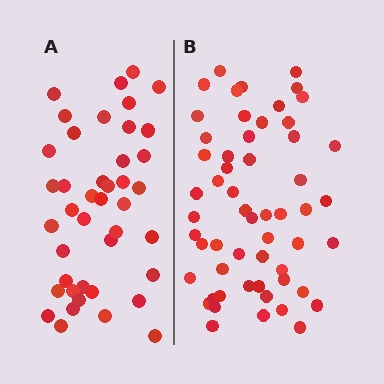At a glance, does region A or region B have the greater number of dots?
Region B (the right region) has more dots.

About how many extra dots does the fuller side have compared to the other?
Region B has approximately 15 more dots than region A.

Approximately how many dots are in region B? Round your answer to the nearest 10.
About 60 dots. (The exact count is 56, which rounds to 60.)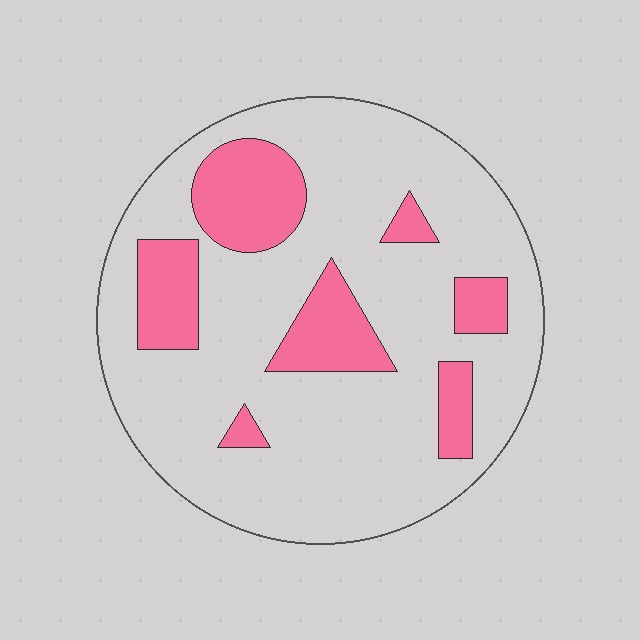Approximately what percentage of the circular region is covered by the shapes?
Approximately 20%.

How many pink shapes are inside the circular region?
7.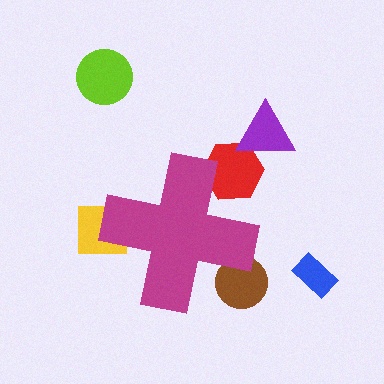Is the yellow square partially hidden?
Yes, the yellow square is partially hidden behind the magenta cross.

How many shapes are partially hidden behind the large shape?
3 shapes are partially hidden.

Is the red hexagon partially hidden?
Yes, the red hexagon is partially hidden behind the magenta cross.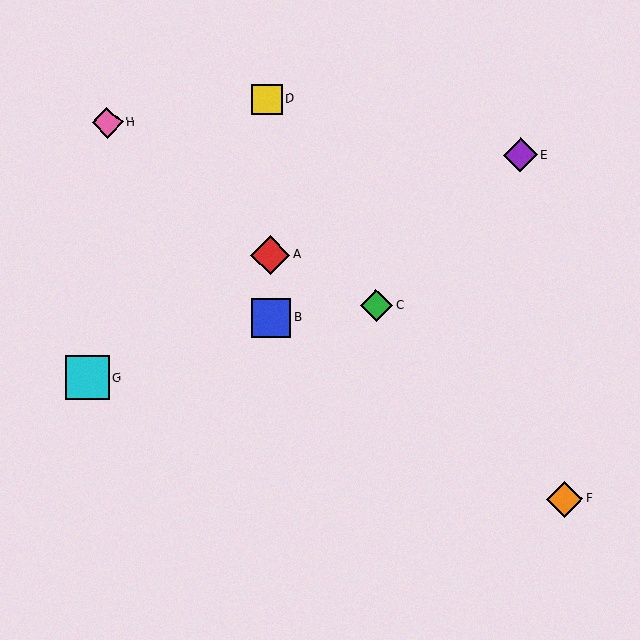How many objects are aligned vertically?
3 objects (A, B, D) are aligned vertically.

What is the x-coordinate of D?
Object D is at x≈267.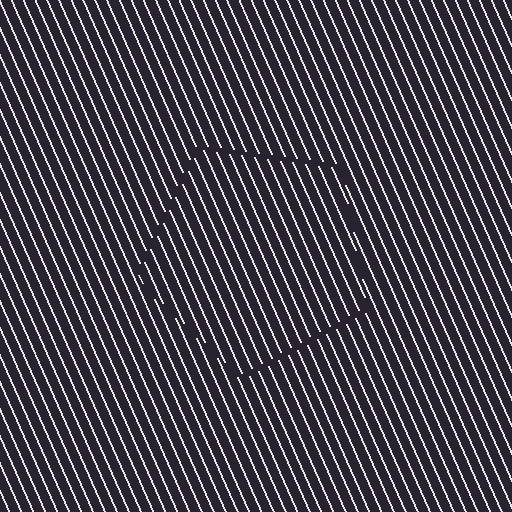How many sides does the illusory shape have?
5 sides — the line-ends trace a pentagon.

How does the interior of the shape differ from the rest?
The interior of the shape contains the same grating, shifted by half a period — the contour is defined by the phase discontinuity where line-ends from the inner and outer gratings abut.